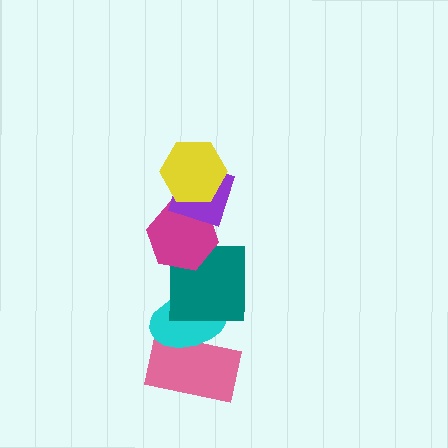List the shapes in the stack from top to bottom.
From top to bottom: the yellow hexagon, the purple diamond, the magenta hexagon, the teal square, the cyan ellipse, the pink rectangle.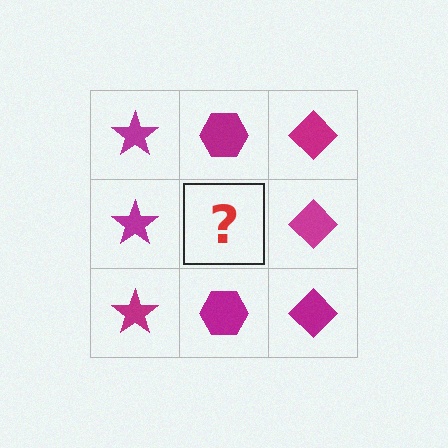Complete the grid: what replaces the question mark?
The question mark should be replaced with a magenta hexagon.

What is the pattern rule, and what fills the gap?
The rule is that each column has a consistent shape. The gap should be filled with a magenta hexagon.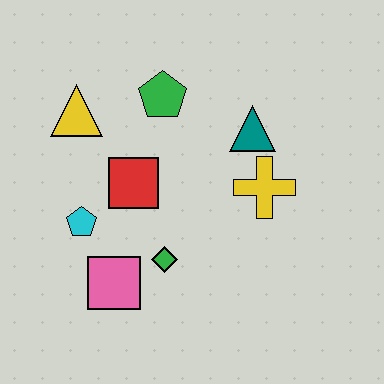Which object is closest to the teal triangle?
The yellow cross is closest to the teal triangle.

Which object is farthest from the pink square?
The teal triangle is farthest from the pink square.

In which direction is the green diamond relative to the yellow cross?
The green diamond is to the left of the yellow cross.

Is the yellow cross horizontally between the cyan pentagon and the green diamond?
No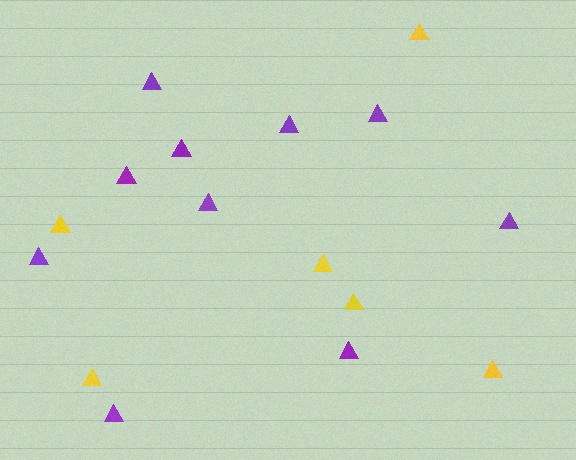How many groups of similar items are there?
There are 2 groups: one group of purple triangles (10) and one group of yellow triangles (6).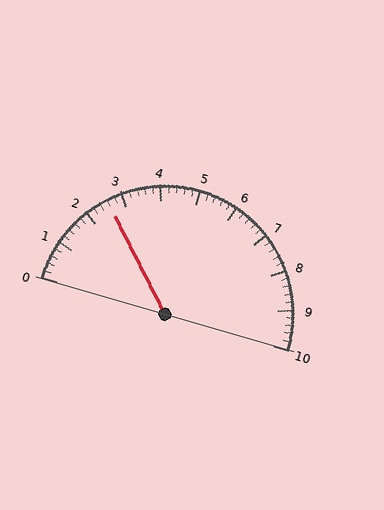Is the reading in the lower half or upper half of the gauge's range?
The reading is in the lower half of the range (0 to 10).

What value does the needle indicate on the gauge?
The needle indicates approximately 2.6.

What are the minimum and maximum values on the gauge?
The gauge ranges from 0 to 10.